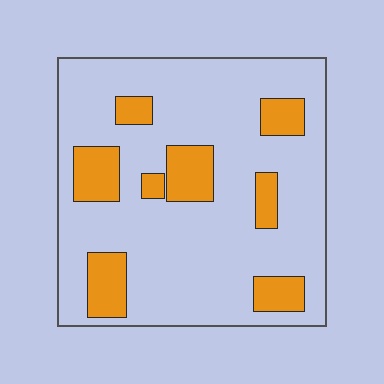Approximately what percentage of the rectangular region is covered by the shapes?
Approximately 20%.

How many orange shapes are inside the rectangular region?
8.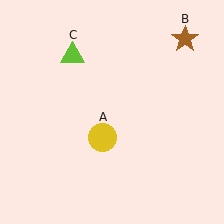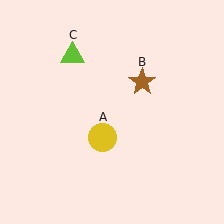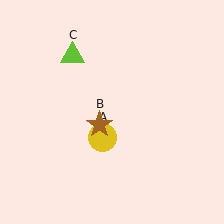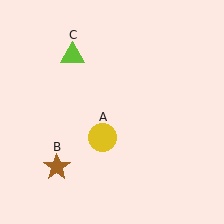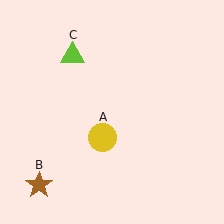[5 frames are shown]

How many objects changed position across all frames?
1 object changed position: brown star (object B).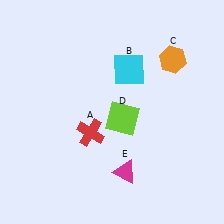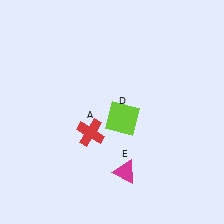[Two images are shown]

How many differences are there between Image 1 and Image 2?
There are 2 differences between the two images.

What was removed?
The cyan square (B), the orange hexagon (C) were removed in Image 2.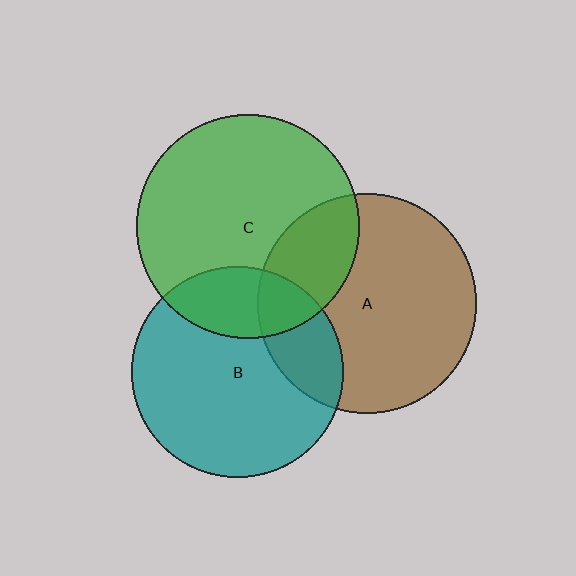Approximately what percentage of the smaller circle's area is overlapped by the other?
Approximately 20%.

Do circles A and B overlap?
Yes.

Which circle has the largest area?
Circle C (green).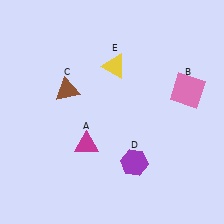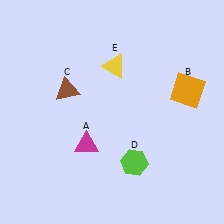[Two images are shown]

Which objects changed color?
B changed from pink to orange. D changed from purple to lime.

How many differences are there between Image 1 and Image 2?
There are 2 differences between the two images.